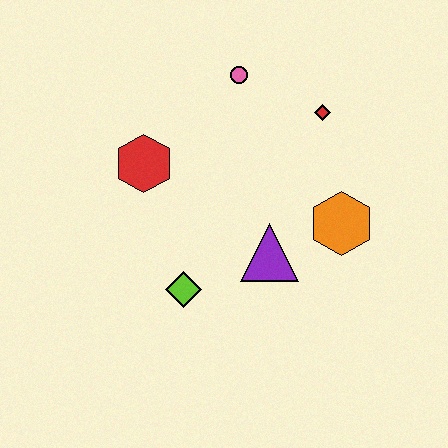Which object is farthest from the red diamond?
The lime diamond is farthest from the red diamond.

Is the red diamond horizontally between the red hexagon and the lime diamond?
No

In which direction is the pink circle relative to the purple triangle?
The pink circle is above the purple triangle.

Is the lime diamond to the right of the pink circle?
No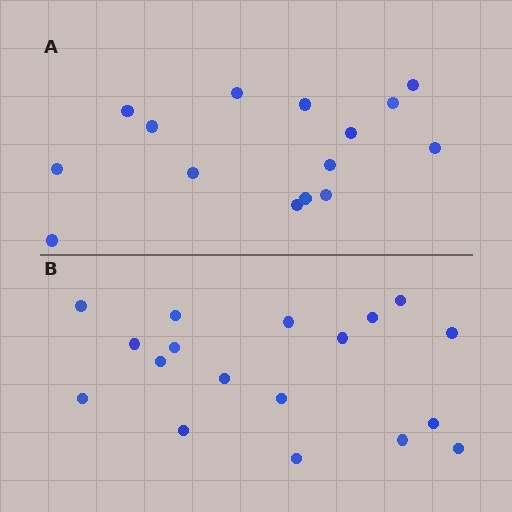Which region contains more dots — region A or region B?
Region B (the bottom region) has more dots.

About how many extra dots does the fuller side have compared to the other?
Region B has just a few more — roughly 2 or 3 more dots than region A.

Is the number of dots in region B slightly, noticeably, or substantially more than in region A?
Region B has only slightly more — the two regions are fairly close. The ratio is roughly 1.2 to 1.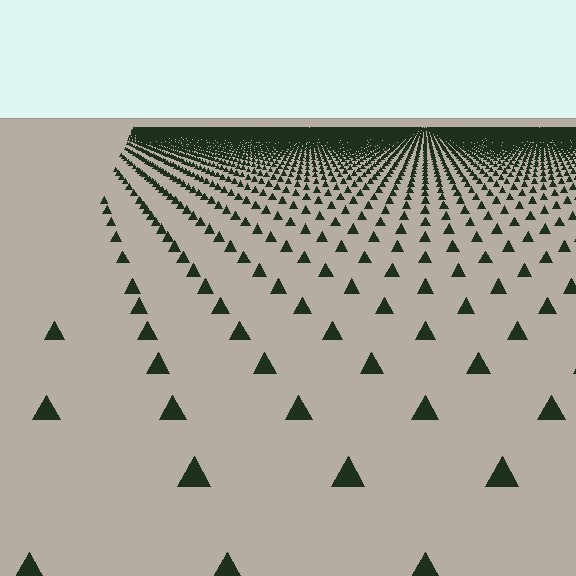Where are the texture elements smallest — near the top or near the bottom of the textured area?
Near the top.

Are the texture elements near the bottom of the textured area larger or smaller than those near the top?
Larger. Near the bottom, elements are closer to the viewer and appear at a bigger on-screen size.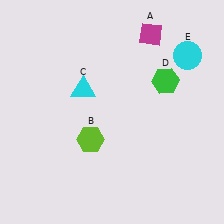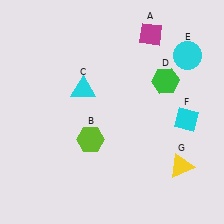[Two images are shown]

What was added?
A cyan diamond (F), a yellow triangle (G) were added in Image 2.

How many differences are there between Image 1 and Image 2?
There are 2 differences between the two images.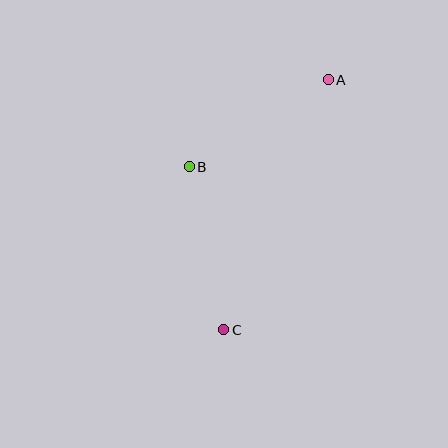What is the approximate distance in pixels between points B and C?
The distance between B and C is approximately 167 pixels.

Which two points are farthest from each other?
Points A and C are farthest from each other.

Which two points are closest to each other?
Points A and B are closest to each other.